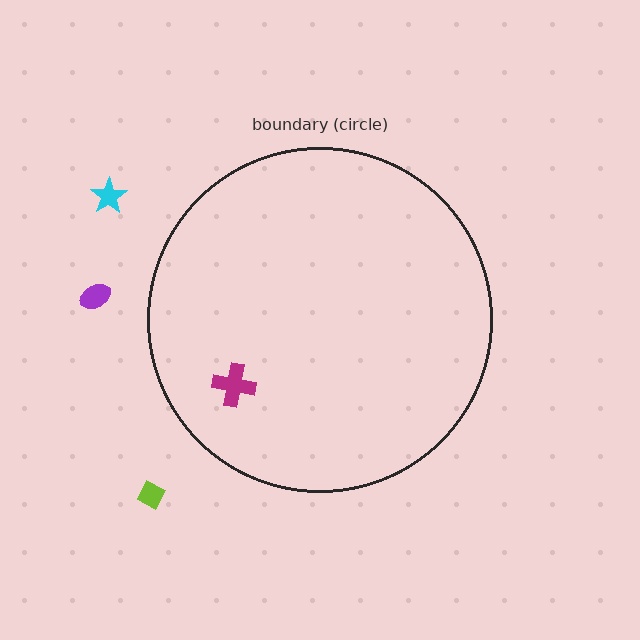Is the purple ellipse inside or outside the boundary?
Outside.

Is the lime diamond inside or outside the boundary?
Outside.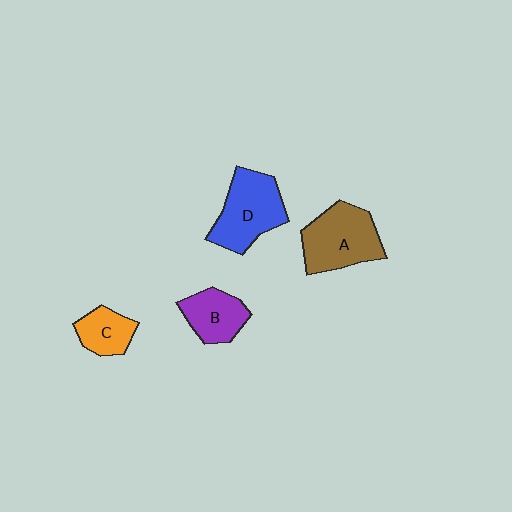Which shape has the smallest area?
Shape C (orange).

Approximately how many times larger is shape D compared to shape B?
Approximately 1.5 times.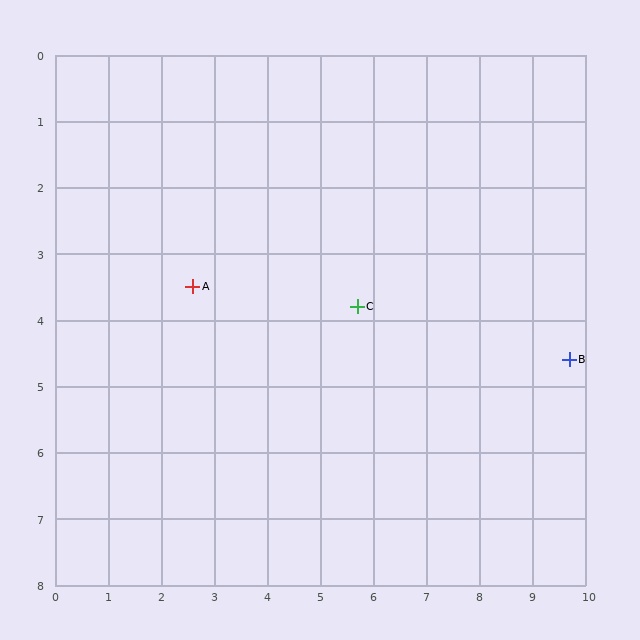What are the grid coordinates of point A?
Point A is at approximately (2.6, 3.5).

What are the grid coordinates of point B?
Point B is at approximately (9.7, 4.6).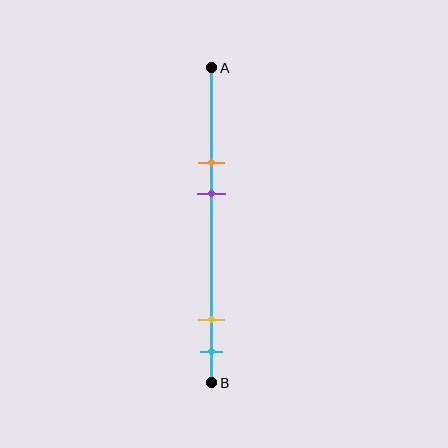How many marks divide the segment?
There are 4 marks dividing the segment.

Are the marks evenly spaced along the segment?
No, the marks are not evenly spaced.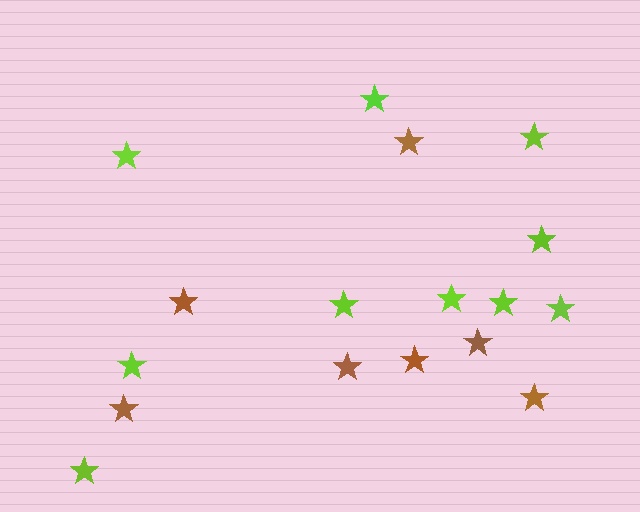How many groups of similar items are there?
There are 2 groups: one group of brown stars (7) and one group of lime stars (10).